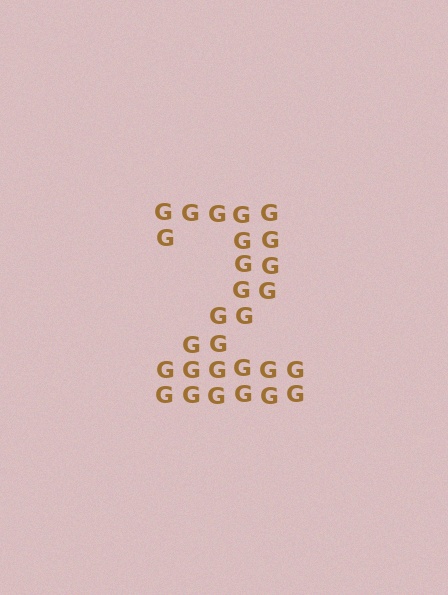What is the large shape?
The large shape is the digit 2.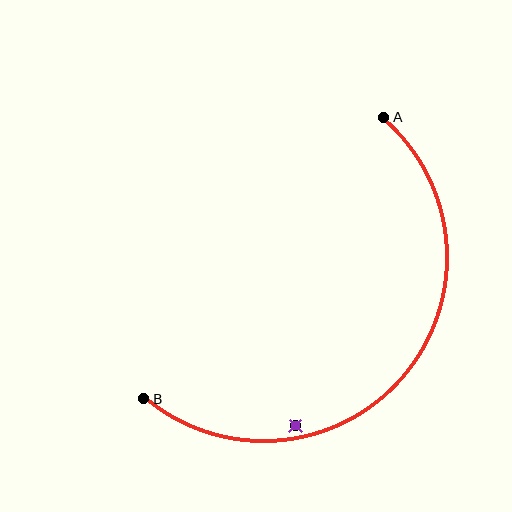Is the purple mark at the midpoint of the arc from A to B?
No — the purple mark does not lie on the arc at all. It sits slightly inside the curve.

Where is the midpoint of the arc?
The arc midpoint is the point on the curve farthest from the straight line joining A and B. It sits below and to the right of that line.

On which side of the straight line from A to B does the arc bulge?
The arc bulges below and to the right of the straight line connecting A and B.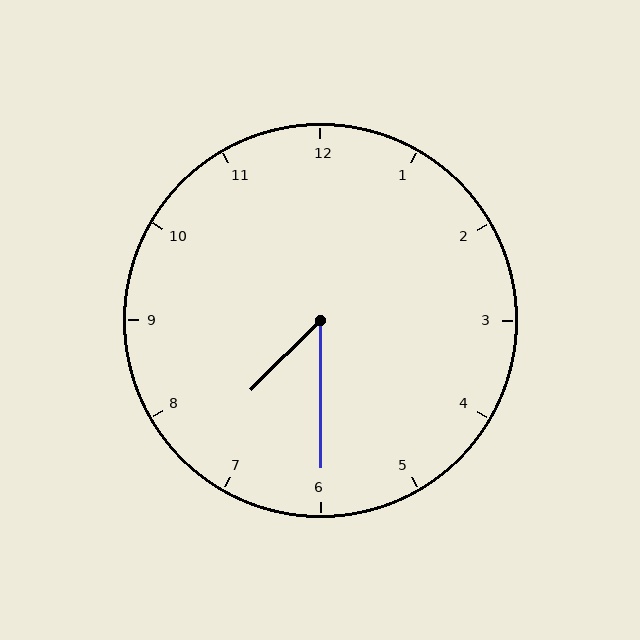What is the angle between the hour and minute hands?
Approximately 45 degrees.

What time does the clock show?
7:30.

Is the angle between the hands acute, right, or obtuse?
It is acute.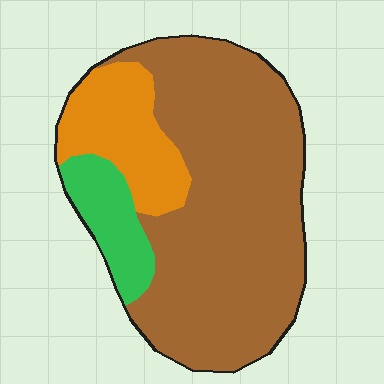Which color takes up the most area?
Brown, at roughly 70%.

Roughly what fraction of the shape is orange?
Orange covers 19% of the shape.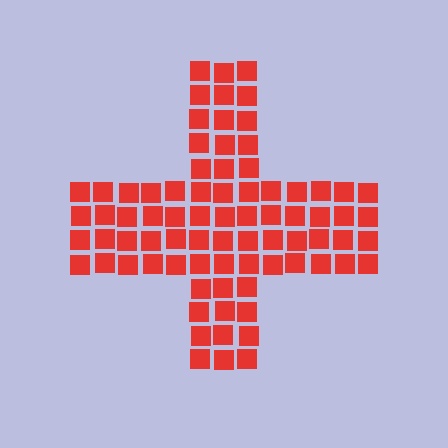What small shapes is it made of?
It is made of small squares.